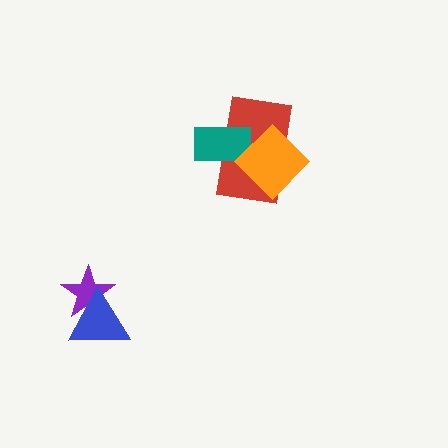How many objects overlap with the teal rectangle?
2 objects overlap with the teal rectangle.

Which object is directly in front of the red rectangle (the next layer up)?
The teal rectangle is directly in front of the red rectangle.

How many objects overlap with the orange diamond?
2 objects overlap with the orange diamond.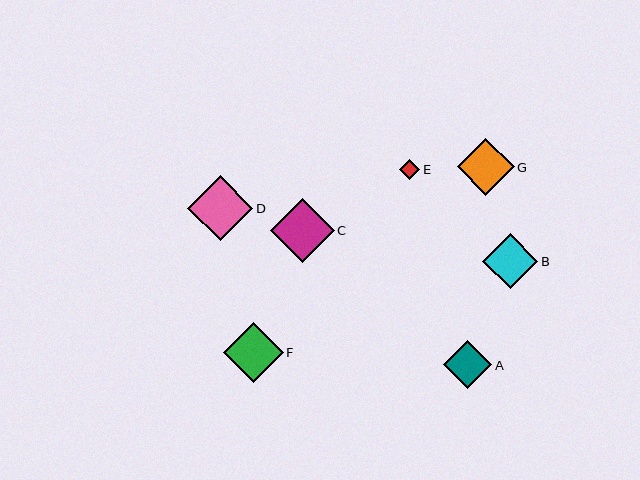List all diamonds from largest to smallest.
From largest to smallest: D, C, F, G, B, A, E.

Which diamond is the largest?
Diamond D is the largest with a size of approximately 65 pixels.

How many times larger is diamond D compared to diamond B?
Diamond D is approximately 1.2 times the size of diamond B.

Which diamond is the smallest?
Diamond E is the smallest with a size of approximately 21 pixels.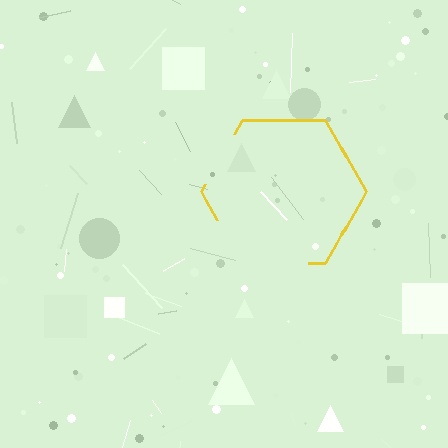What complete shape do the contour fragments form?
The contour fragments form a hexagon.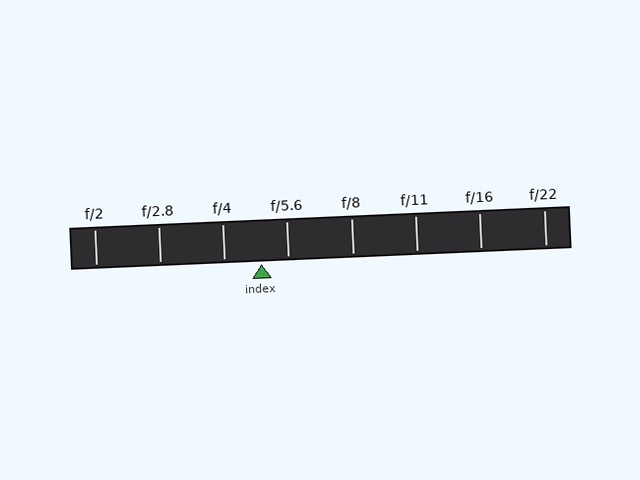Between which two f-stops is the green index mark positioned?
The index mark is between f/4 and f/5.6.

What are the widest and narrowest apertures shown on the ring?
The widest aperture shown is f/2 and the narrowest is f/22.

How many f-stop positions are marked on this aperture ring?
There are 8 f-stop positions marked.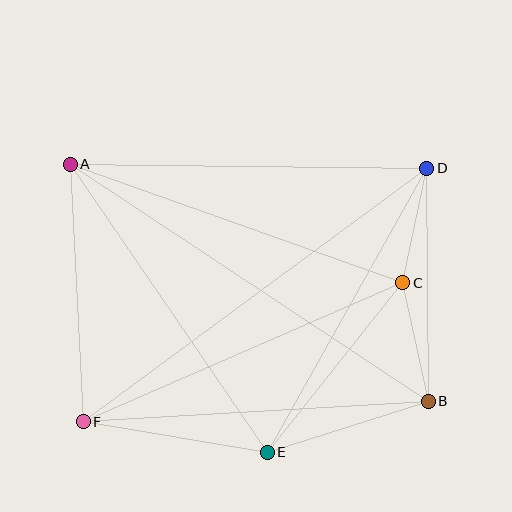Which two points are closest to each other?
Points C and D are closest to each other.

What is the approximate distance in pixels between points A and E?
The distance between A and E is approximately 349 pixels.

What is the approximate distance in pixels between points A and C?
The distance between A and C is approximately 353 pixels.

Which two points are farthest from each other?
Points A and B are farthest from each other.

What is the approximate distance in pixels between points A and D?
The distance between A and D is approximately 357 pixels.